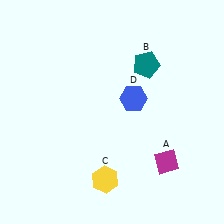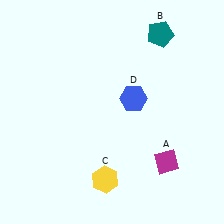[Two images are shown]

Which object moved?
The teal pentagon (B) moved up.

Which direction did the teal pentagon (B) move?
The teal pentagon (B) moved up.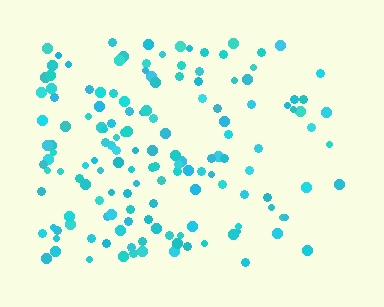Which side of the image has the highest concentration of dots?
The left.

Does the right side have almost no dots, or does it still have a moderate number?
Still a moderate number, just noticeably fewer than the left.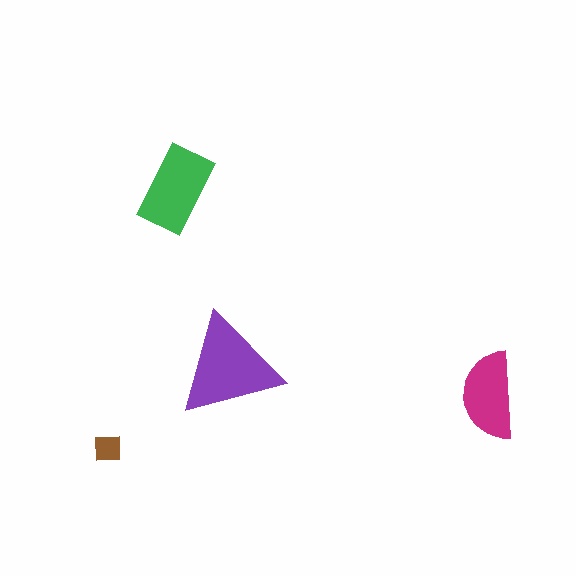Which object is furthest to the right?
The magenta semicircle is rightmost.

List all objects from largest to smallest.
The purple triangle, the green rectangle, the magenta semicircle, the brown square.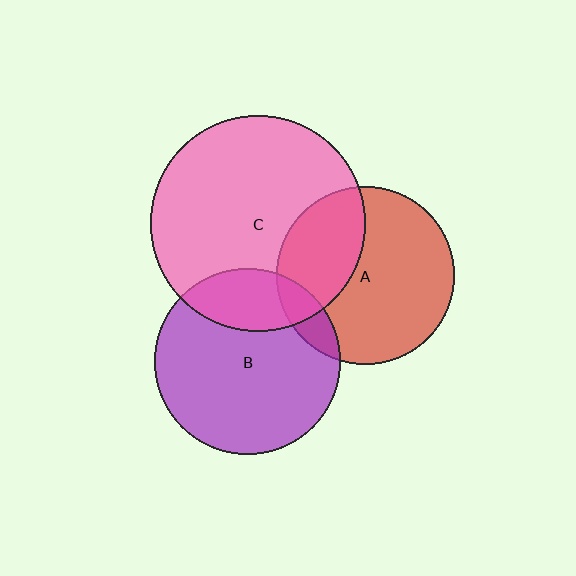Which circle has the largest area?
Circle C (pink).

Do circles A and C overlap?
Yes.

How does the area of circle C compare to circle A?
Approximately 1.5 times.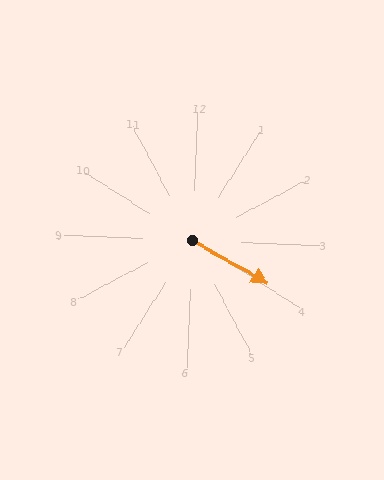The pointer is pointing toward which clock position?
Roughly 4 o'clock.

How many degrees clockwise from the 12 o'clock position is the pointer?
Approximately 117 degrees.